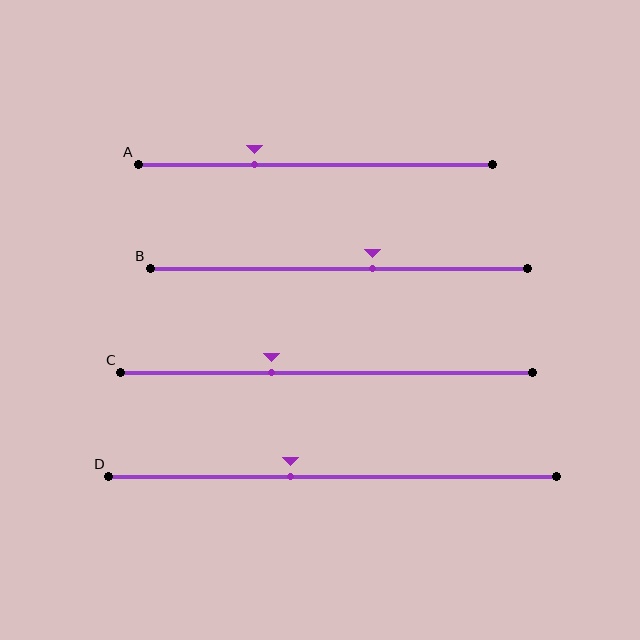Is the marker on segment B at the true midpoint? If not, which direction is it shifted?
No, the marker on segment B is shifted to the right by about 9% of the segment length.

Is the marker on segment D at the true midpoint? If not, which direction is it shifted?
No, the marker on segment D is shifted to the left by about 9% of the segment length.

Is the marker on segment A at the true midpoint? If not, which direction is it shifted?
No, the marker on segment A is shifted to the left by about 17% of the segment length.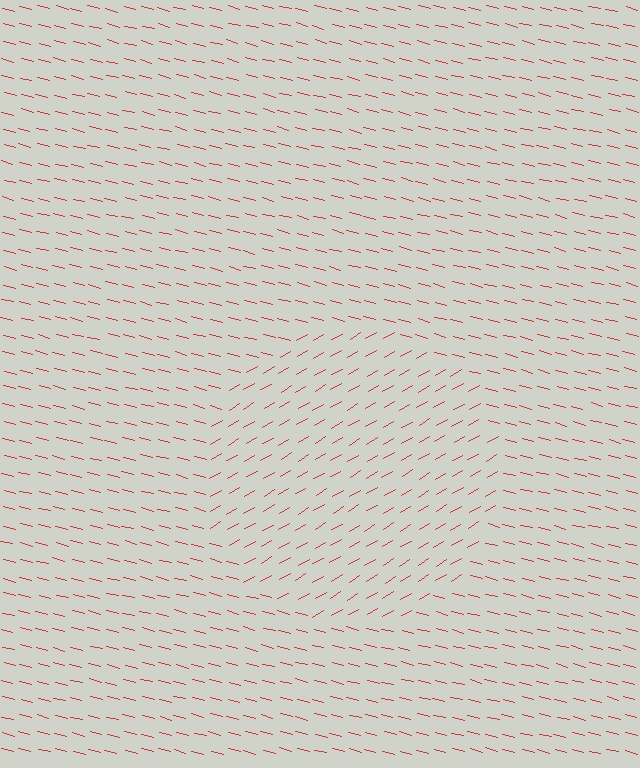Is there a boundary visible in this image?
Yes, there is a texture boundary formed by a change in line orientation.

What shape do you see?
I see a circle.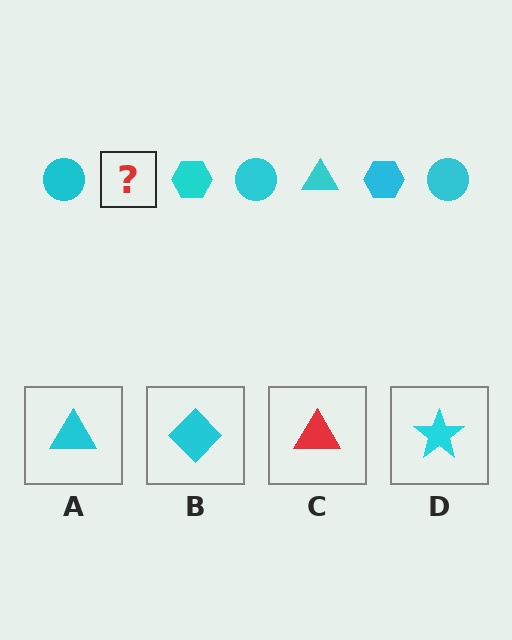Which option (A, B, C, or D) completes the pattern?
A.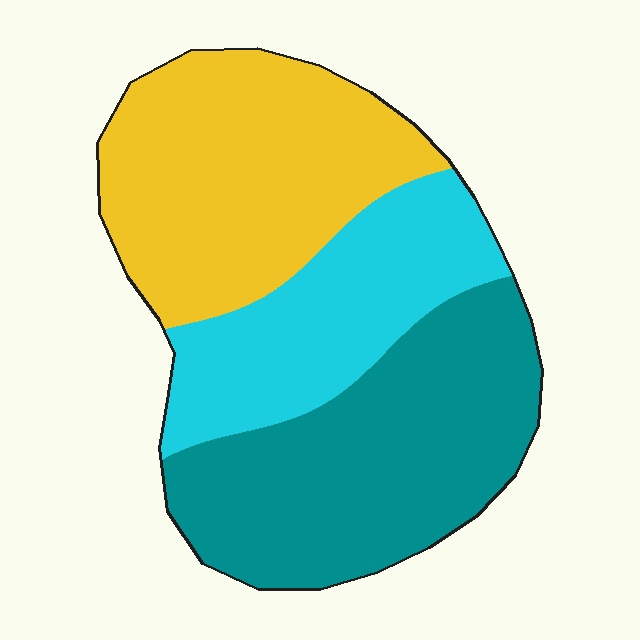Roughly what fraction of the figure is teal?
Teal takes up between a third and a half of the figure.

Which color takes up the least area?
Cyan, at roughly 25%.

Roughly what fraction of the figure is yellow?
Yellow takes up between a quarter and a half of the figure.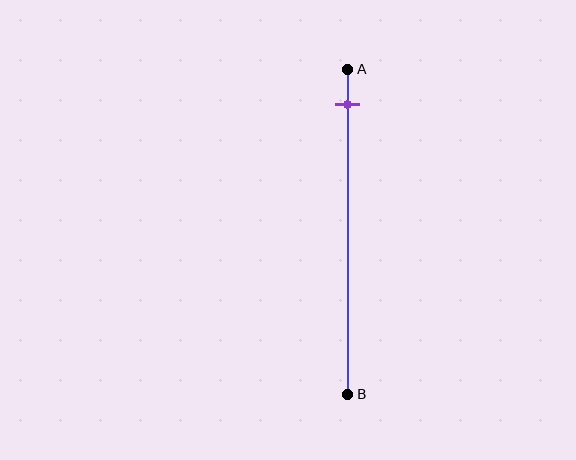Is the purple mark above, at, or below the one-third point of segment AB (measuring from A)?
The purple mark is above the one-third point of segment AB.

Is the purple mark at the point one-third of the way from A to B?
No, the mark is at about 10% from A, not at the 33% one-third point.